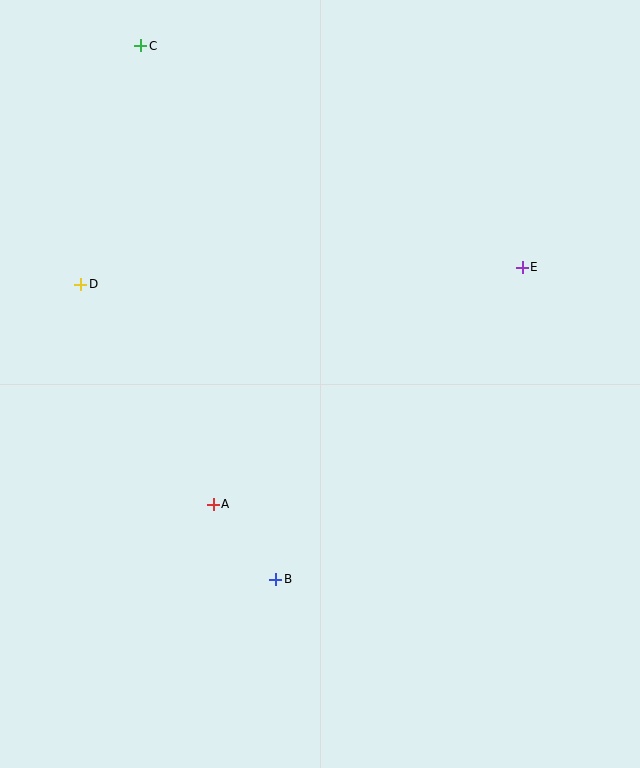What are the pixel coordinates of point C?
Point C is at (141, 46).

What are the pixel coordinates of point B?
Point B is at (276, 579).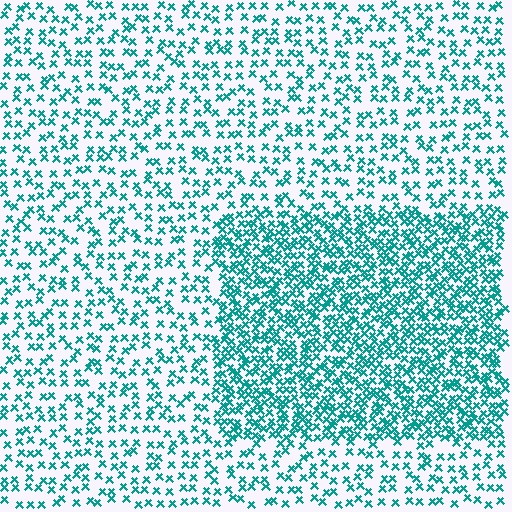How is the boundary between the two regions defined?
The boundary is defined by a change in element density (approximately 2.3x ratio). All elements are the same color, size, and shape.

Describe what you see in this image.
The image contains small teal elements arranged at two different densities. A rectangle-shaped region is visible where the elements are more densely packed than the surrounding area.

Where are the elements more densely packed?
The elements are more densely packed inside the rectangle boundary.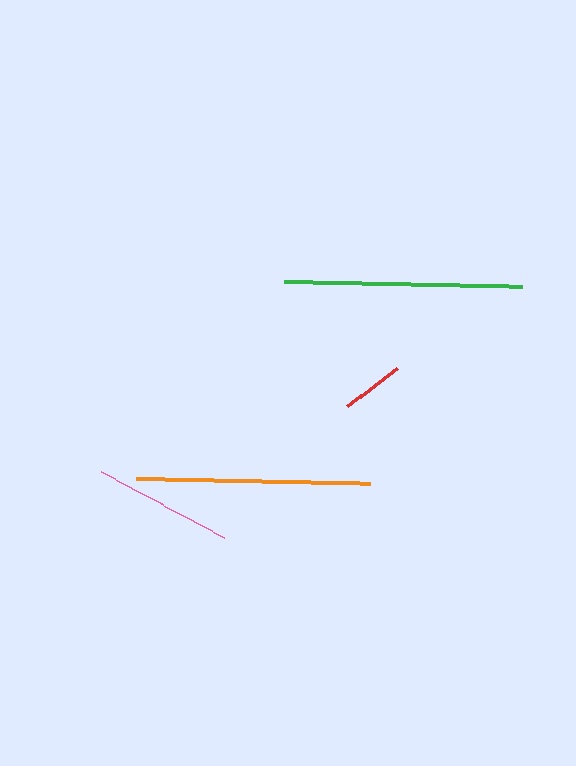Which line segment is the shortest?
The red line is the shortest at approximately 64 pixels.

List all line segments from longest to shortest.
From longest to shortest: green, orange, pink, red.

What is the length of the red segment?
The red segment is approximately 64 pixels long.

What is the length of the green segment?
The green segment is approximately 237 pixels long.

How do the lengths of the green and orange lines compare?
The green and orange lines are approximately the same length.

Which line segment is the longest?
The green line is the longest at approximately 237 pixels.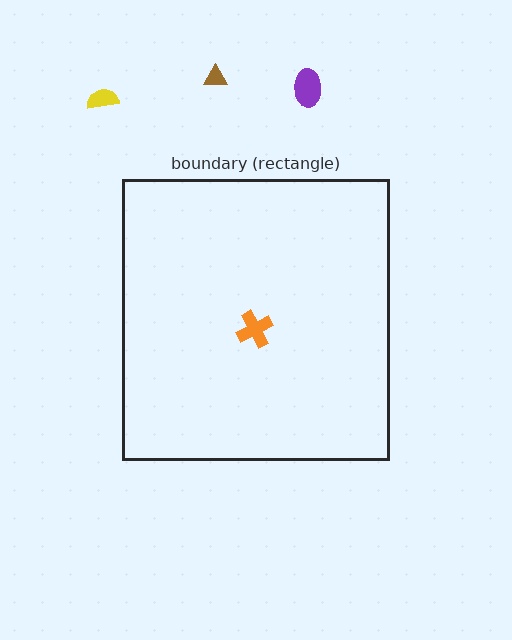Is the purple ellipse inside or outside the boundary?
Outside.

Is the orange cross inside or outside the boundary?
Inside.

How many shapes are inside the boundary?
1 inside, 3 outside.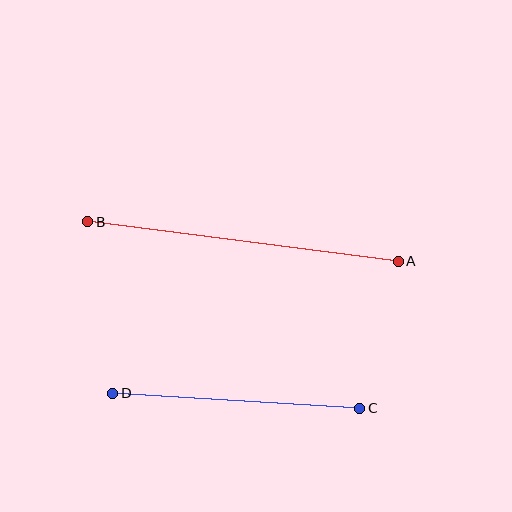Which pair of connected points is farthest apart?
Points A and B are farthest apart.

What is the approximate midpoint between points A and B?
The midpoint is at approximately (243, 242) pixels.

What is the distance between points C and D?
The distance is approximately 247 pixels.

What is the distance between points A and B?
The distance is approximately 313 pixels.